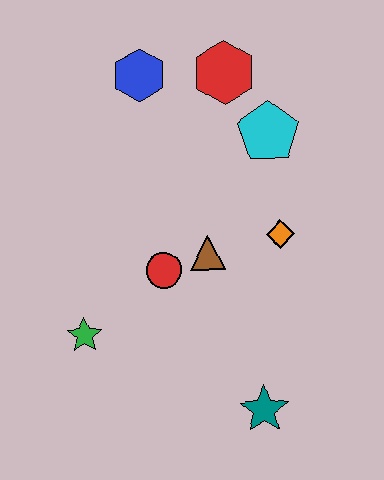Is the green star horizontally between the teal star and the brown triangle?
No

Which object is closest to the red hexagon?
The cyan pentagon is closest to the red hexagon.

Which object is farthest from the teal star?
The blue hexagon is farthest from the teal star.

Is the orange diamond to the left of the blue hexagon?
No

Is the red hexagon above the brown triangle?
Yes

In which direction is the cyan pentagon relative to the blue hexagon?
The cyan pentagon is to the right of the blue hexagon.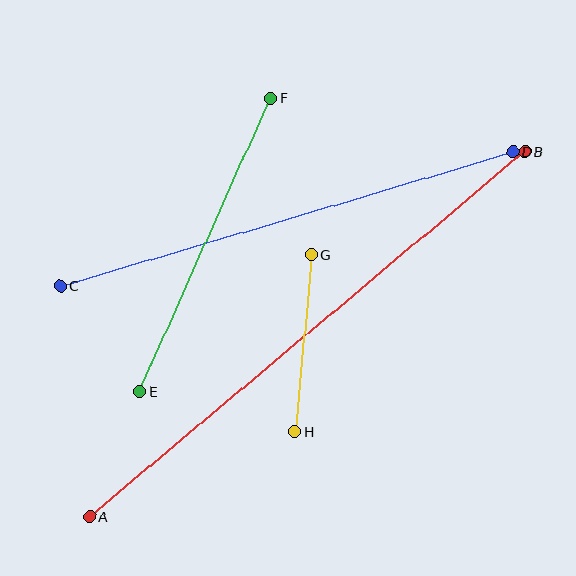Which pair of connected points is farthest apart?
Points A and B are farthest apart.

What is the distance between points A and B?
The distance is approximately 568 pixels.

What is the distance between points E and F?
The distance is approximately 322 pixels.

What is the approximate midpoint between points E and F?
The midpoint is at approximately (205, 245) pixels.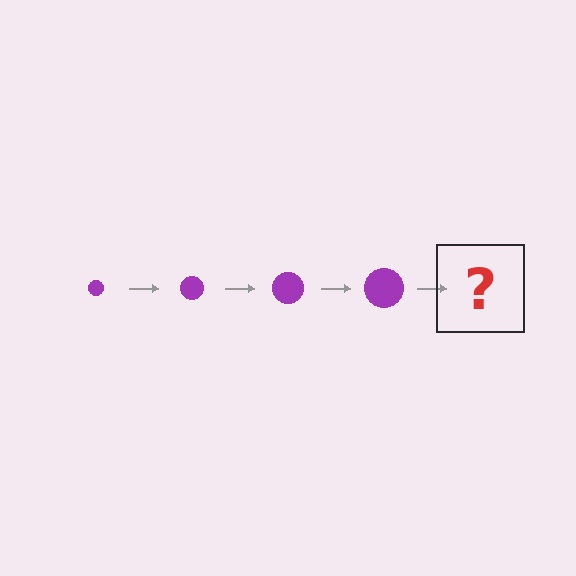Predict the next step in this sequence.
The next step is a purple circle, larger than the previous one.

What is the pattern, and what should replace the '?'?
The pattern is that the circle gets progressively larger each step. The '?' should be a purple circle, larger than the previous one.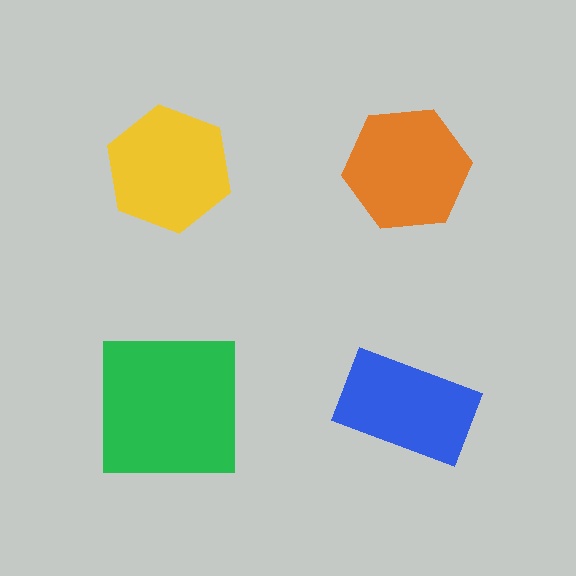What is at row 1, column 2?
An orange hexagon.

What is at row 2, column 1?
A green square.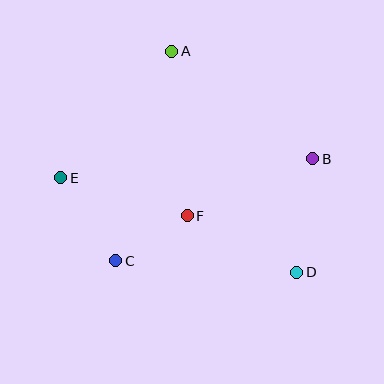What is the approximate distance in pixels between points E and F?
The distance between E and F is approximately 132 pixels.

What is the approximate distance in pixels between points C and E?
The distance between C and E is approximately 99 pixels.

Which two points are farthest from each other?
Points D and E are farthest from each other.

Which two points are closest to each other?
Points C and F are closest to each other.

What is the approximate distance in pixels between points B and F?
The distance between B and F is approximately 138 pixels.